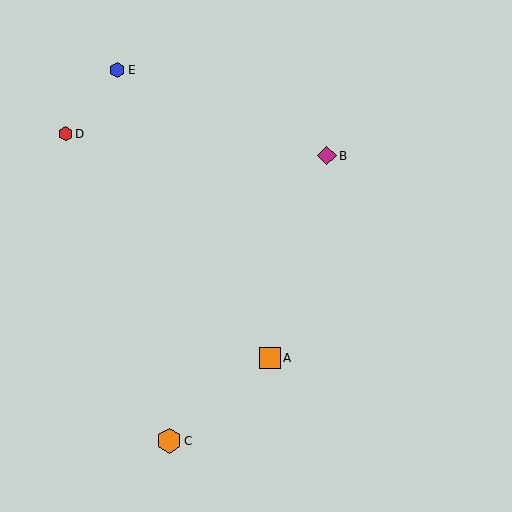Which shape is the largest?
The orange hexagon (labeled C) is the largest.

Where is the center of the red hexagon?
The center of the red hexagon is at (65, 134).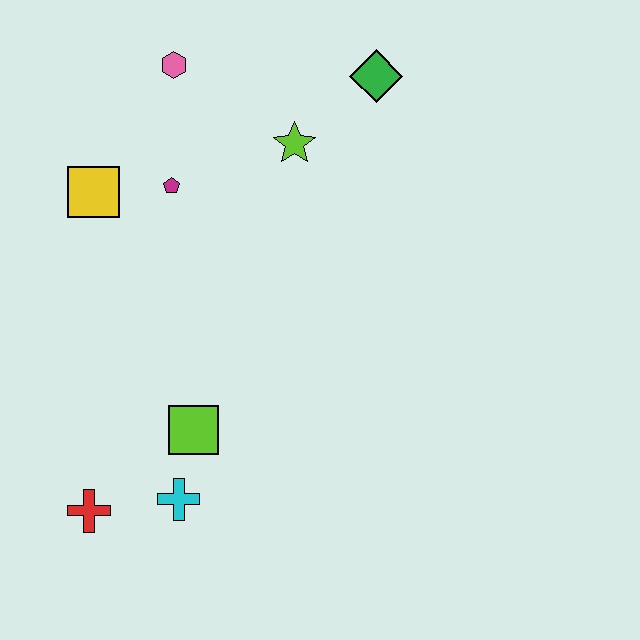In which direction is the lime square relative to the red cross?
The lime square is to the right of the red cross.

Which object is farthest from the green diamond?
The red cross is farthest from the green diamond.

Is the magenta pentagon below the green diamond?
Yes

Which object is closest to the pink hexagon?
The magenta pentagon is closest to the pink hexagon.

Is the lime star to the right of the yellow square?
Yes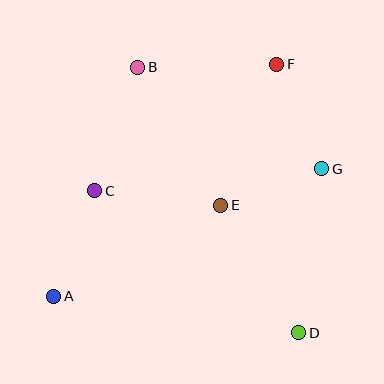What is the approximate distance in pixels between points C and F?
The distance between C and F is approximately 221 pixels.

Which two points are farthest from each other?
Points A and F are farthest from each other.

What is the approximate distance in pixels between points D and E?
The distance between D and E is approximately 150 pixels.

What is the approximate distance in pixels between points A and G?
The distance between A and G is approximately 297 pixels.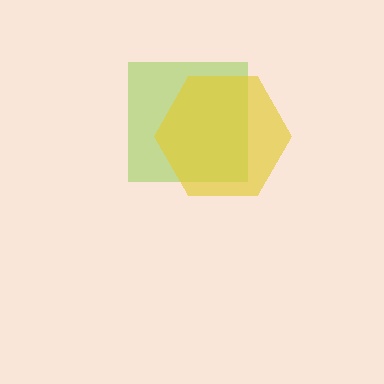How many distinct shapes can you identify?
There are 2 distinct shapes: a lime square, a yellow hexagon.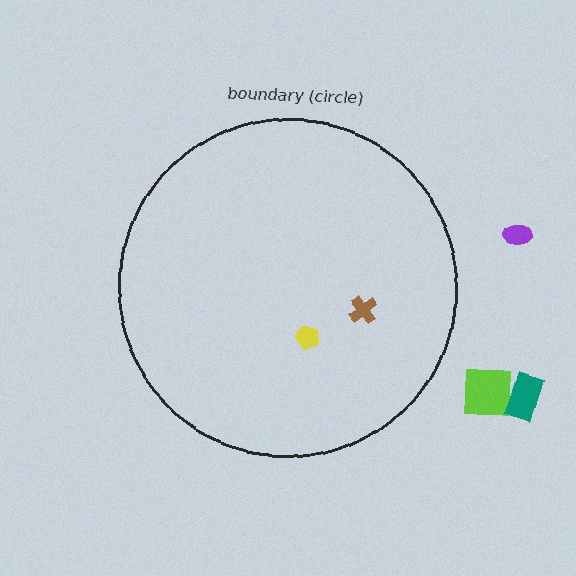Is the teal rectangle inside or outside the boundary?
Outside.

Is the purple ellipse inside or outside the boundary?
Outside.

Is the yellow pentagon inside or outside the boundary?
Inside.